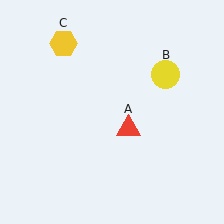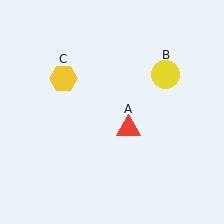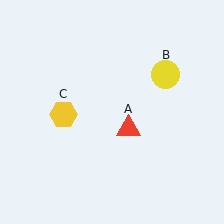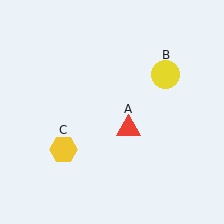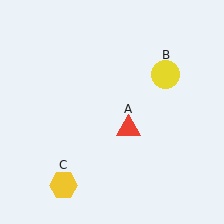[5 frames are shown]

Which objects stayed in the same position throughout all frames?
Red triangle (object A) and yellow circle (object B) remained stationary.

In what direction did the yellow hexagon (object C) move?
The yellow hexagon (object C) moved down.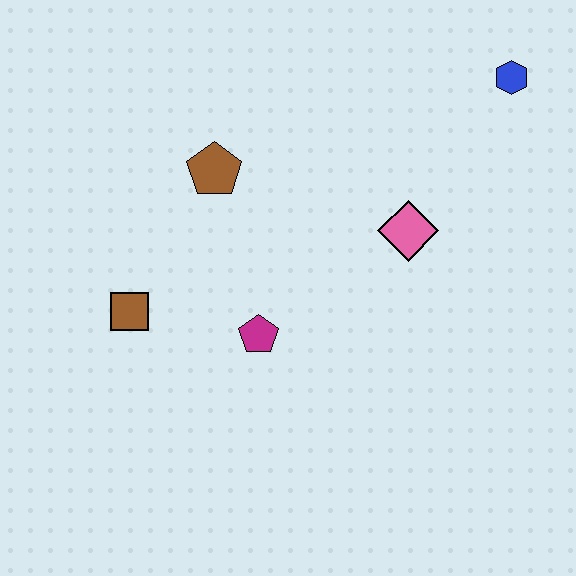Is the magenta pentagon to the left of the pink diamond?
Yes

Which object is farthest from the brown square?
The blue hexagon is farthest from the brown square.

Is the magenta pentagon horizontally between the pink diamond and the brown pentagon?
Yes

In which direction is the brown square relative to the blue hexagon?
The brown square is to the left of the blue hexagon.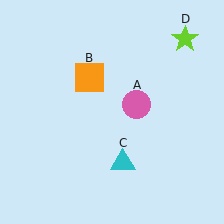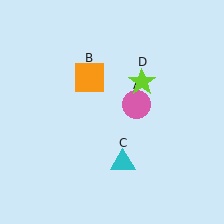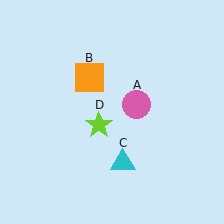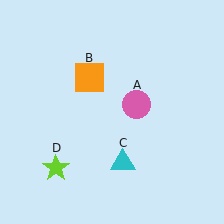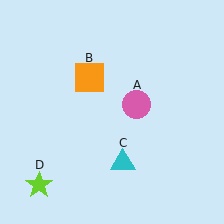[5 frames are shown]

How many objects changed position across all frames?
1 object changed position: lime star (object D).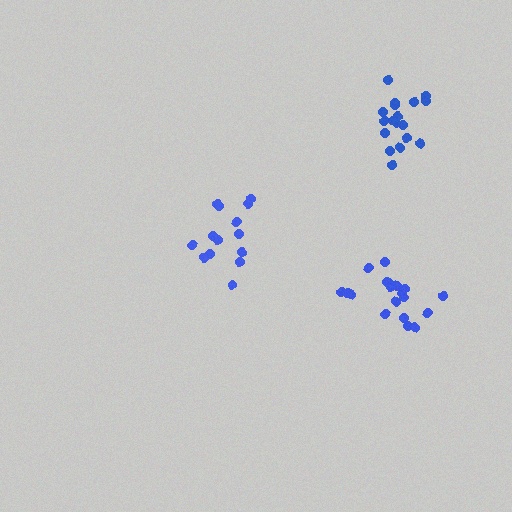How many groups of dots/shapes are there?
There are 3 groups.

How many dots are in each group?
Group 1: 19 dots, Group 2: 14 dots, Group 3: 18 dots (51 total).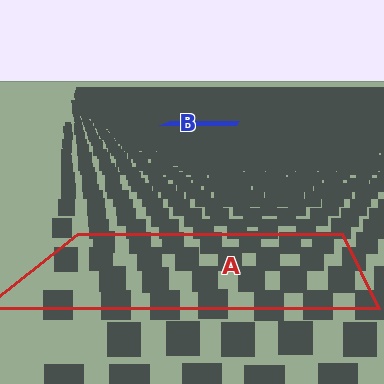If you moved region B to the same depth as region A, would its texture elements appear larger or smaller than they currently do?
They would appear larger. At a closer depth, the same texture elements are projected at a bigger on-screen size.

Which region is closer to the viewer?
Region A is closer. The texture elements there are larger and more spread out.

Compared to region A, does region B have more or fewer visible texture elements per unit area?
Region B has more texture elements per unit area — they are packed more densely because it is farther away.